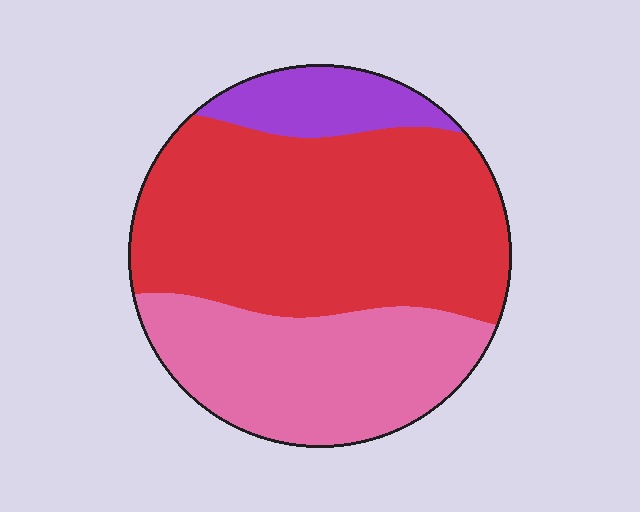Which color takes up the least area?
Purple, at roughly 10%.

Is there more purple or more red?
Red.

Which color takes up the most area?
Red, at roughly 55%.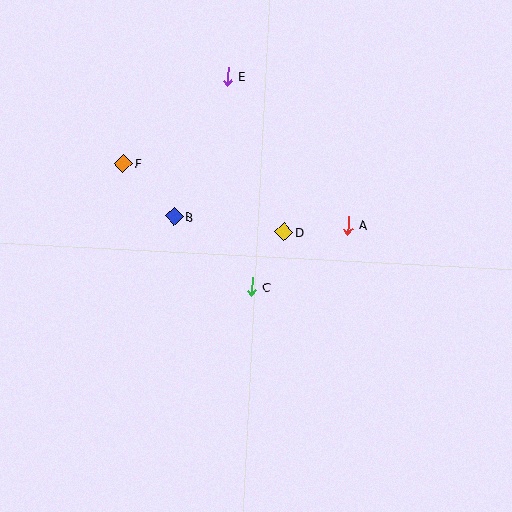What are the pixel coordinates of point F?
Point F is at (123, 163).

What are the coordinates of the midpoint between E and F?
The midpoint between E and F is at (175, 120).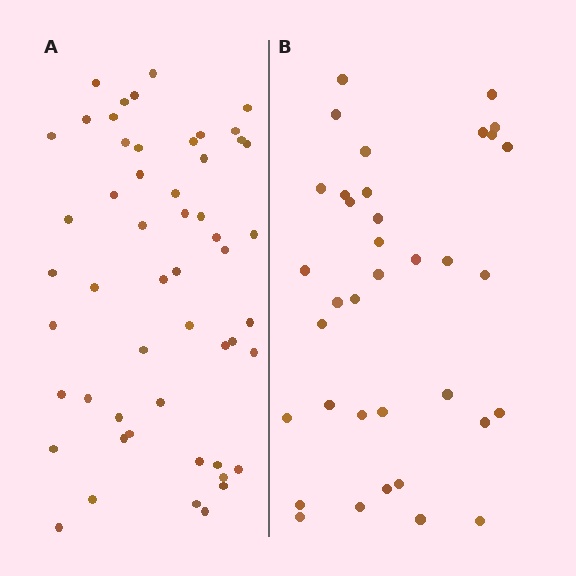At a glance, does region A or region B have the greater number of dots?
Region A (the left region) has more dots.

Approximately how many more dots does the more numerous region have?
Region A has approximately 15 more dots than region B.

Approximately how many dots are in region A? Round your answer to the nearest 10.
About 50 dots. (The exact count is 53, which rounds to 50.)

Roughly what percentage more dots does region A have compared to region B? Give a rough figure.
About 45% more.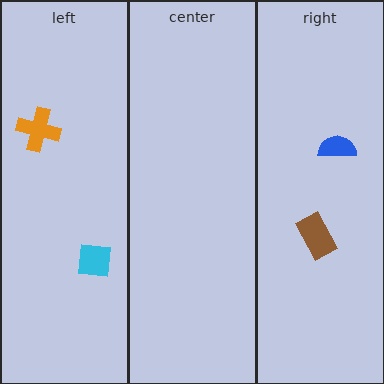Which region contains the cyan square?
The left region.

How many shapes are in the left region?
2.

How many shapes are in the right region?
2.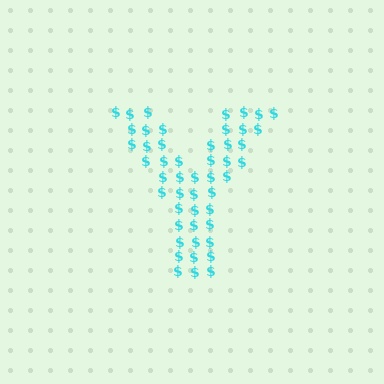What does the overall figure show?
The overall figure shows the letter Y.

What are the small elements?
The small elements are dollar signs.